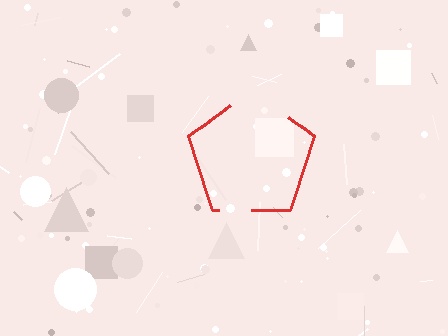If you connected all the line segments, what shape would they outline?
They would outline a pentagon.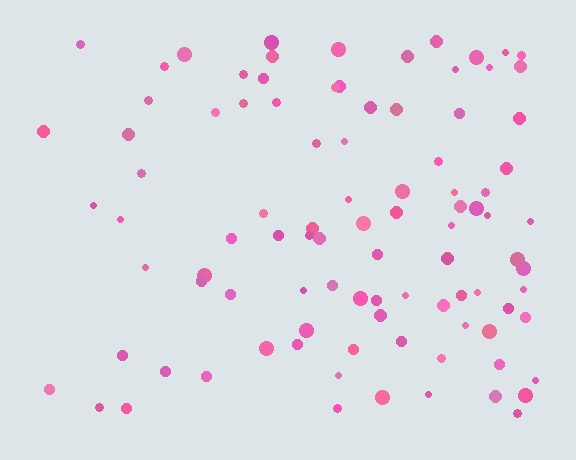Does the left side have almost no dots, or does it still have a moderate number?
Still a moderate number, just noticeably fewer than the right.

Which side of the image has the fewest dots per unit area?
The left.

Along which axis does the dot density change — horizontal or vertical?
Horizontal.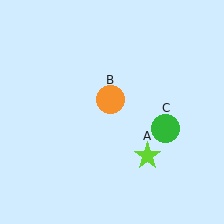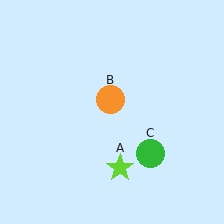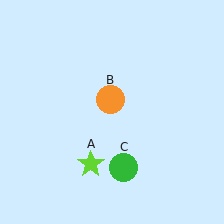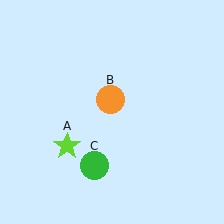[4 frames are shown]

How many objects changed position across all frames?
2 objects changed position: lime star (object A), green circle (object C).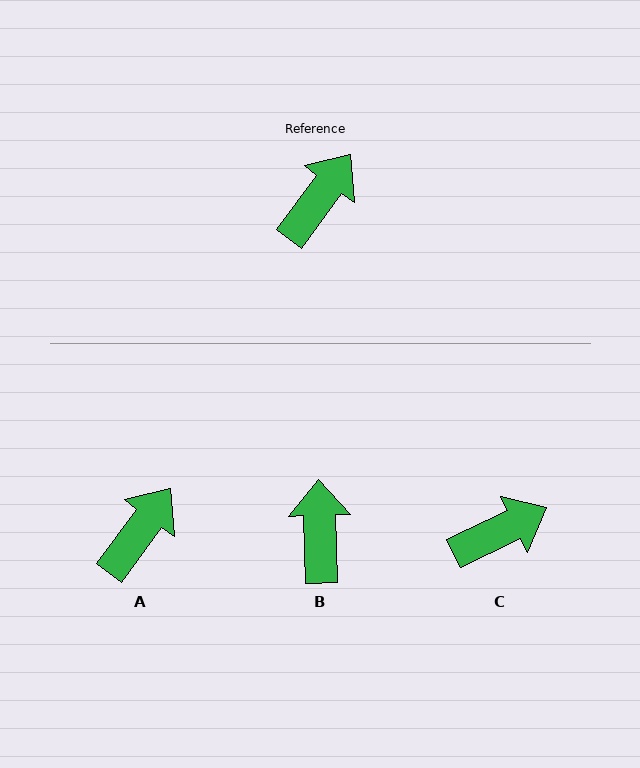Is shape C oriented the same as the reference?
No, it is off by about 28 degrees.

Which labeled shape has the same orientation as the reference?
A.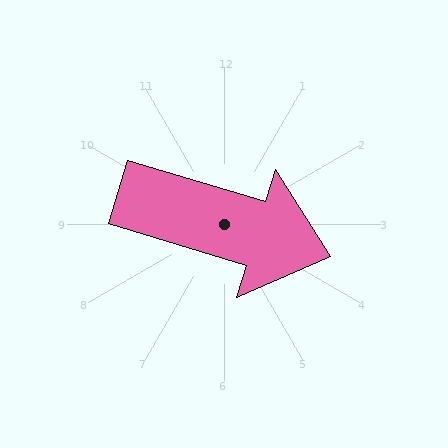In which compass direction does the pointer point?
East.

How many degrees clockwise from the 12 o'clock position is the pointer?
Approximately 107 degrees.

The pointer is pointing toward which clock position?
Roughly 4 o'clock.